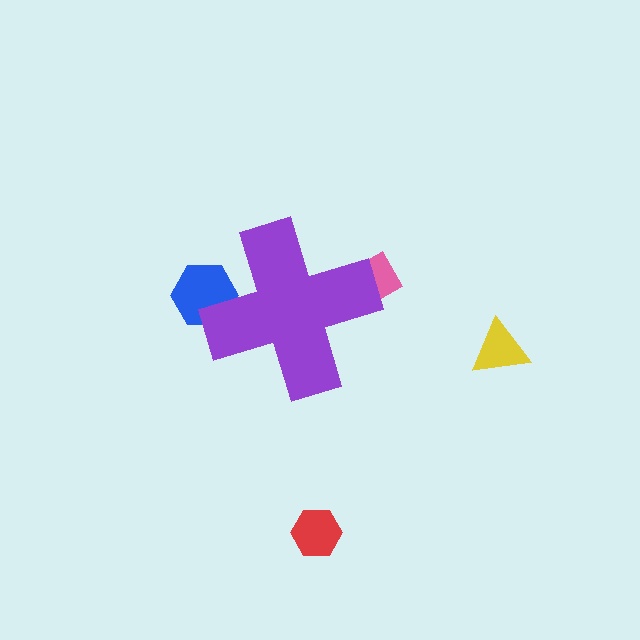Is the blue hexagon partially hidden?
Yes, the blue hexagon is partially hidden behind the purple cross.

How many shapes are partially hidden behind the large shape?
2 shapes are partially hidden.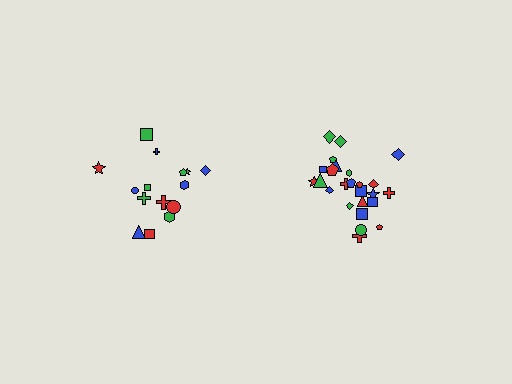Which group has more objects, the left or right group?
The right group.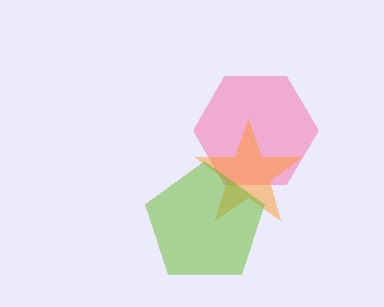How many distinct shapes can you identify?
There are 3 distinct shapes: a pink hexagon, an orange star, a lime pentagon.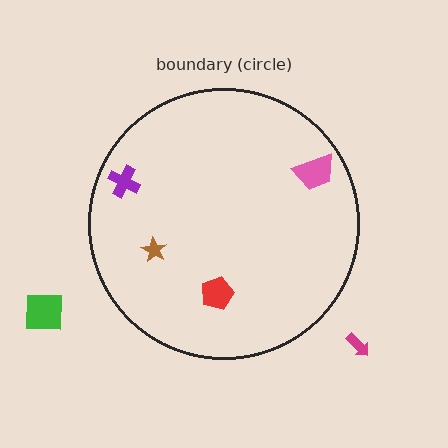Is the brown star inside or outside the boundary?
Inside.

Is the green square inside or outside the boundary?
Outside.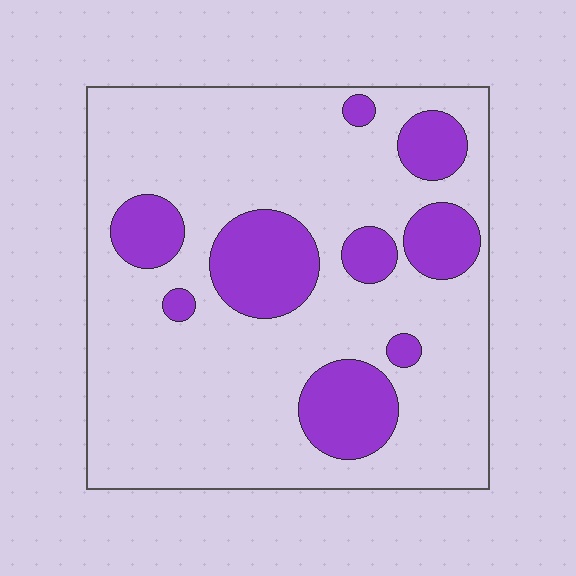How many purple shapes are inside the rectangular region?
9.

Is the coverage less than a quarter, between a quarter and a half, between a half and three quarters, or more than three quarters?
Less than a quarter.